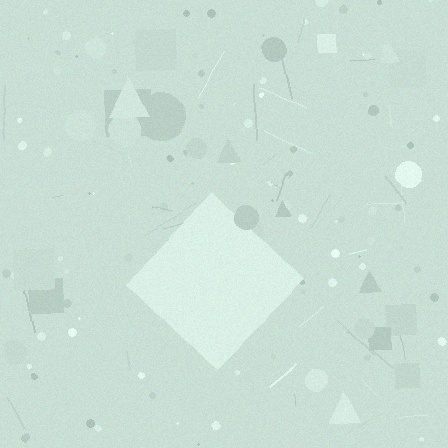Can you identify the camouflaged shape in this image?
The camouflaged shape is a diamond.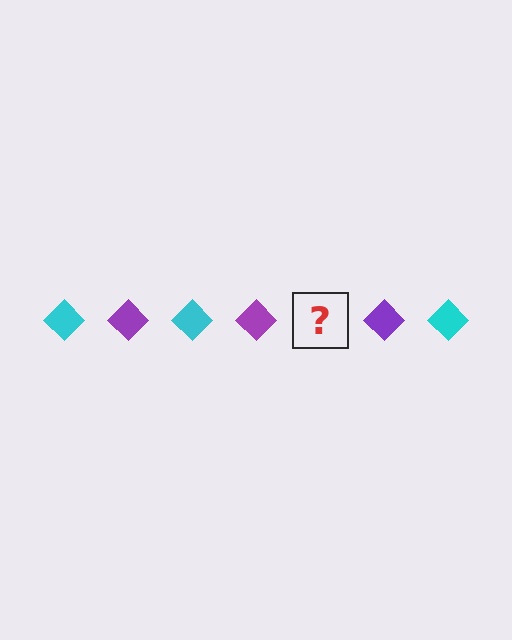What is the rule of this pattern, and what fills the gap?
The rule is that the pattern cycles through cyan, purple diamonds. The gap should be filled with a cyan diamond.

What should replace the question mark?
The question mark should be replaced with a cyan diamond.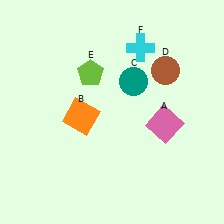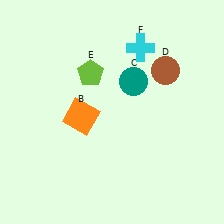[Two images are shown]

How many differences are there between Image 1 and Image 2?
There is 1 difference between the two images.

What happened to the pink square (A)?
The pink square (A) was removed in Image 2. It was in the bottom-right area of Image 1.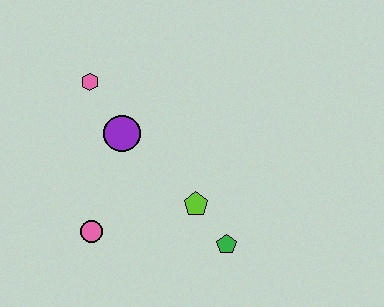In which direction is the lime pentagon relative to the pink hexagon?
The lime pentagon is below the pink hexagon.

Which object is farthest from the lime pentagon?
The pink hexagon is farthest from the lime pentagon.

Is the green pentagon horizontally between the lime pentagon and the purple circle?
No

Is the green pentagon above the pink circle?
No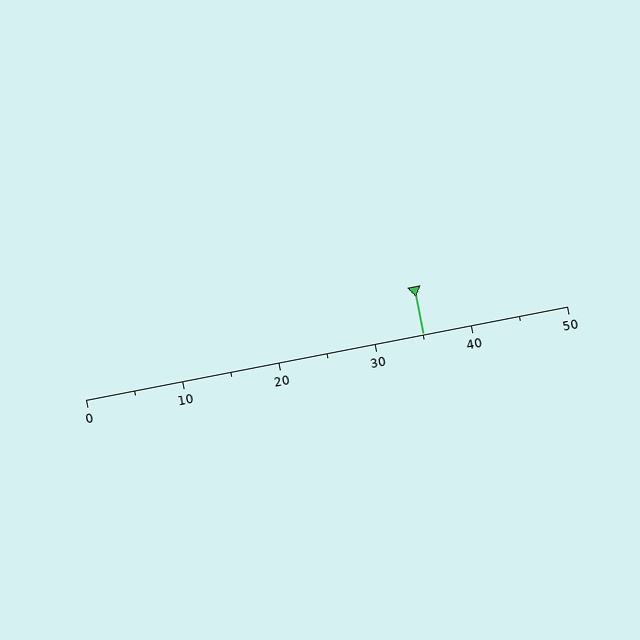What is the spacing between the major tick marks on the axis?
The major ticks are spaced 10 apart.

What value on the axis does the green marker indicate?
The marker indicates approximately 35.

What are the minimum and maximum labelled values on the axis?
The axis runs from 0 to 50.